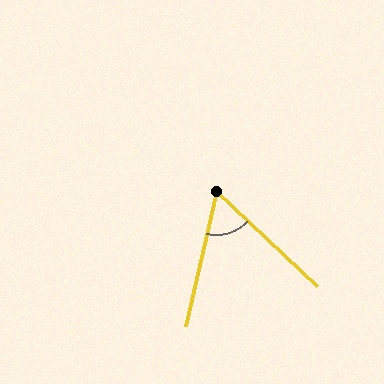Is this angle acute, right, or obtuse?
It is acute.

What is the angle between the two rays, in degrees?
Approximately 60 degrees.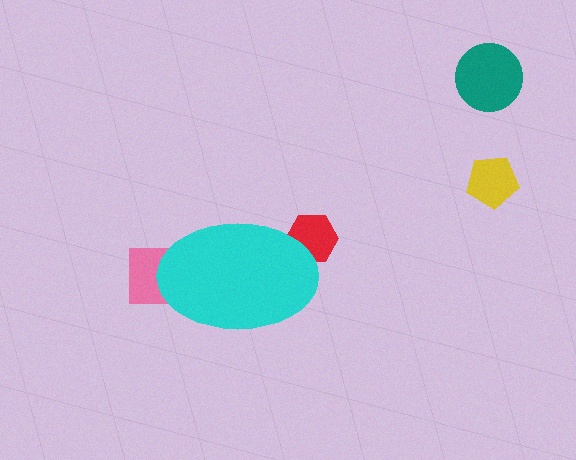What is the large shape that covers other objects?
A cyan ellipse.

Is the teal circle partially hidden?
No, the teal circle is fully visible.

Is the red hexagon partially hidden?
Yes, the red hexagon is partially hidden behind the cyan ellipse.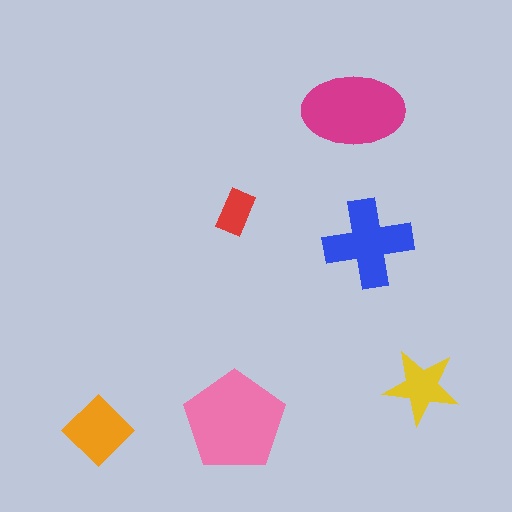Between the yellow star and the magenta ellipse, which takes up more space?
The magenta ellipse.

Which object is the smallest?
The red rectangle.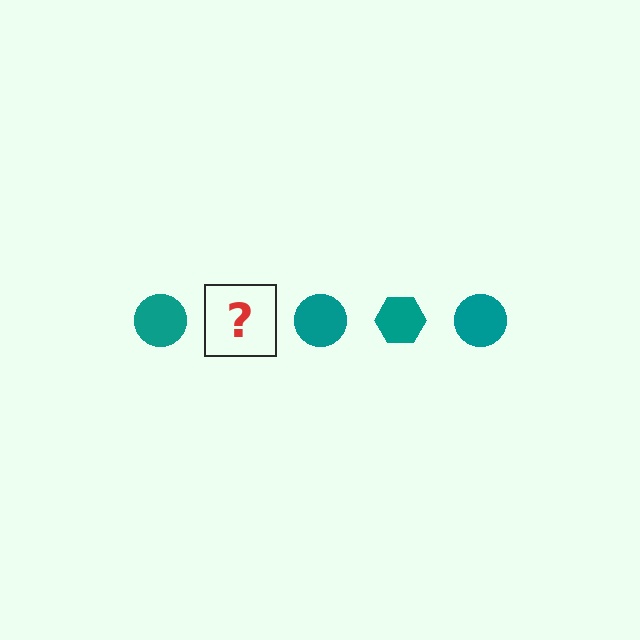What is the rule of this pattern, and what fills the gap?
The rule is that the pattern cycles through circle, hexagon shapes in teal. The gap should be filled with a teal hexagon.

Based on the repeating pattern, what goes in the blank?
The blank should be a teal hexagon.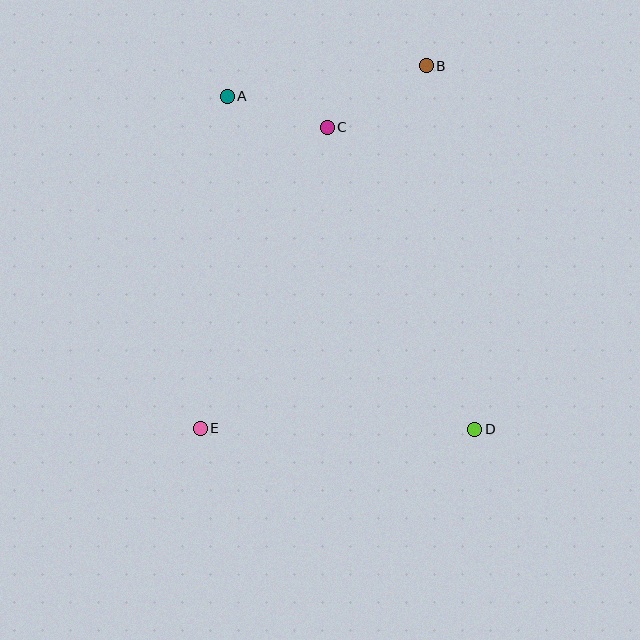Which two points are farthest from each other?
Points B and E are farthest from each other.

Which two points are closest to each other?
Points A and C are closest to each other.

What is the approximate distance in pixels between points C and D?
The distance between C and D is approximately 337 pixels.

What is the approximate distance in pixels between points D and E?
The distance between D and E is approximately 274 pixels.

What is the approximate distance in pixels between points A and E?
The distance between A and E is approximately 333 pixels.